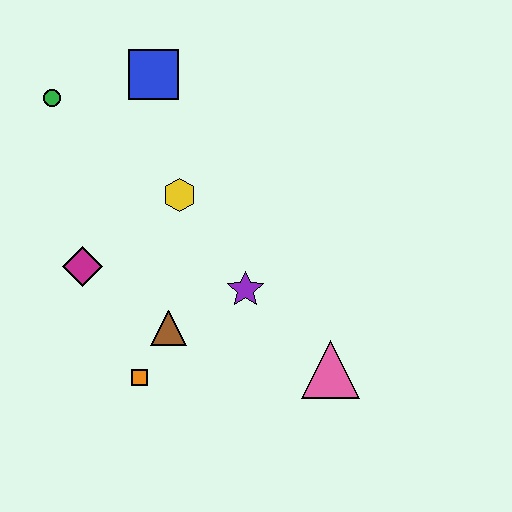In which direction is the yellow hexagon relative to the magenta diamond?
The yellow hexagon is to the right of the magenta diamond.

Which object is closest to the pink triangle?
The purple star is closest to the pink triangle.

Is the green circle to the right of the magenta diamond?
No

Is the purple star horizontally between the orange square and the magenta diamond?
No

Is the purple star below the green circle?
Yes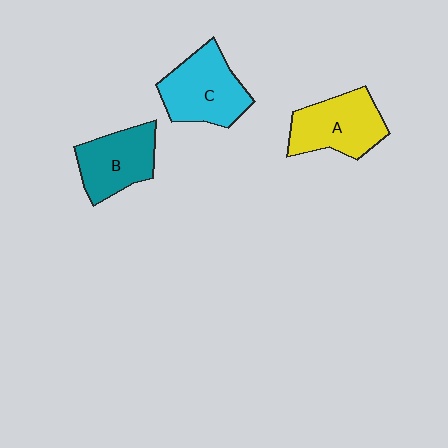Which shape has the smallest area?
Shape B (teal).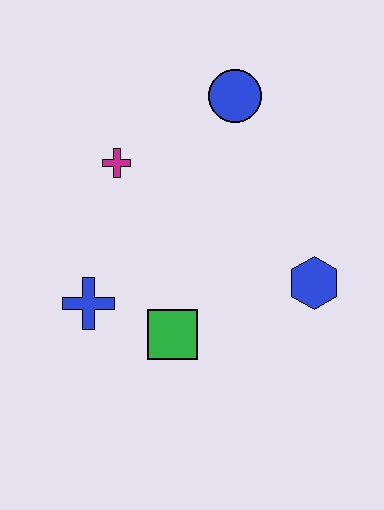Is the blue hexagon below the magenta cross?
Yes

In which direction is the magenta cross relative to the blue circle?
The magenta cross is to the left of the blue circle.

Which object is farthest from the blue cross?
The blue circle is farthest from the blue cross.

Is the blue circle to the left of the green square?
No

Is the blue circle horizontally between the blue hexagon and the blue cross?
Yes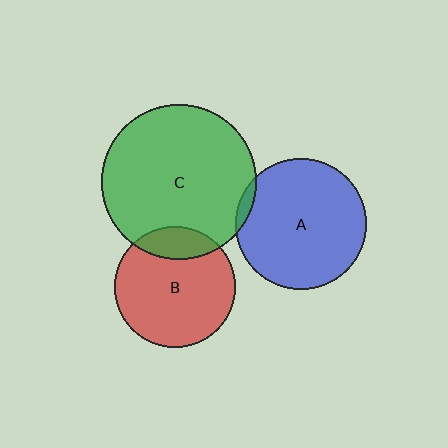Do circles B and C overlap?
Yes.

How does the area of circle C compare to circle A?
Approximately 1.4 times.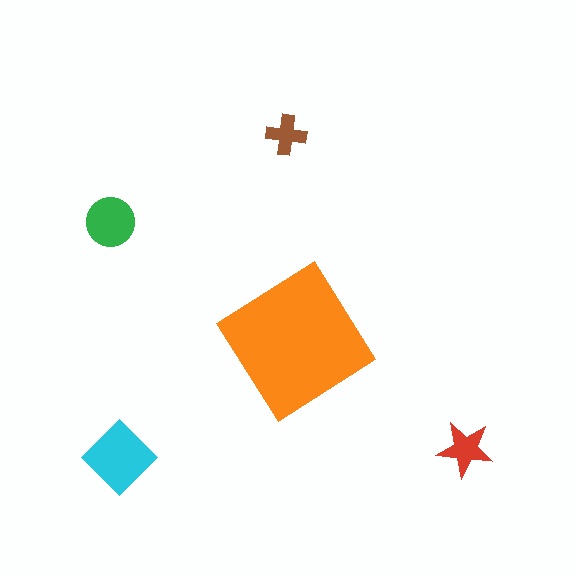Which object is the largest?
The orange diamond.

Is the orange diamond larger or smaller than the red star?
Larger.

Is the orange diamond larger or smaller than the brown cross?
Larger.